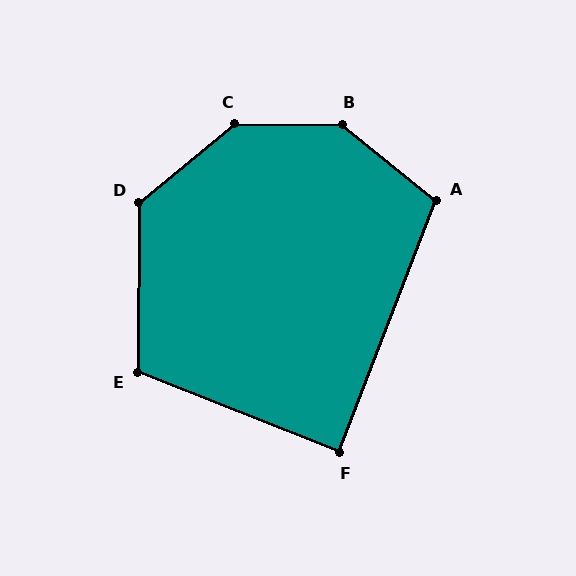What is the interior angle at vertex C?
Approximately 141 degrees (obtuse).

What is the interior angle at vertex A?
Approximately 108 degrees (obtuse).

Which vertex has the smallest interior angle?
F, at approximately 89 degrees.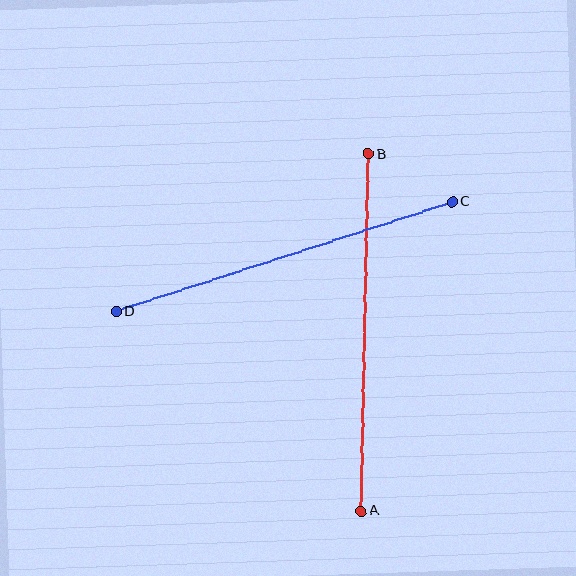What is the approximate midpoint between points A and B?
The midpoint is at approximately (365, 332) pixels.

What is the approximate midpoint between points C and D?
The midpoint is at approximately (284, 257) pixels.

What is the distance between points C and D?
The distance is approximately 354 pixels.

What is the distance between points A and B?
The distance is approximately 357 pixels.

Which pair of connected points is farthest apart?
Points A and B are farthest apart.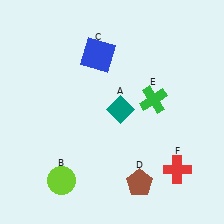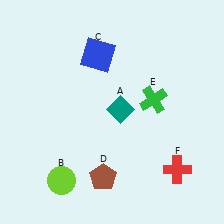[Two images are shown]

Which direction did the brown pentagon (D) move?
The brown pentagon (D) moved left.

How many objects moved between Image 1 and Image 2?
1 object moved between the two images.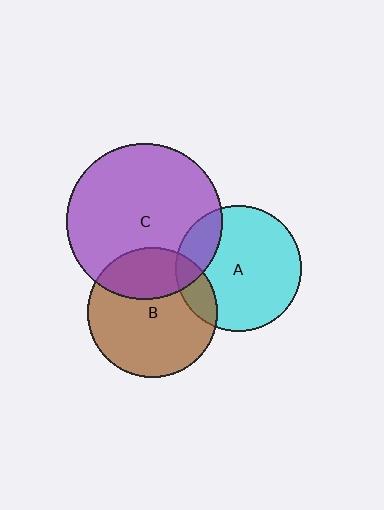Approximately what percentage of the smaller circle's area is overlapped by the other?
Approximately 20%.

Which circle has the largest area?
Circle C (purple).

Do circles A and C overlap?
Yes.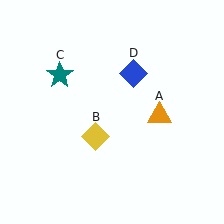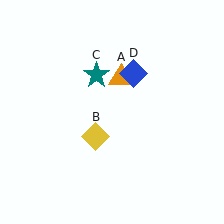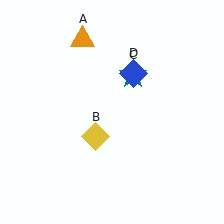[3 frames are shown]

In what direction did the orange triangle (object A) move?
The orange triangle (object A) moved up and to the left.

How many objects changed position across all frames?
2 objects changed position: orange triangle (object A), teal star (object C).